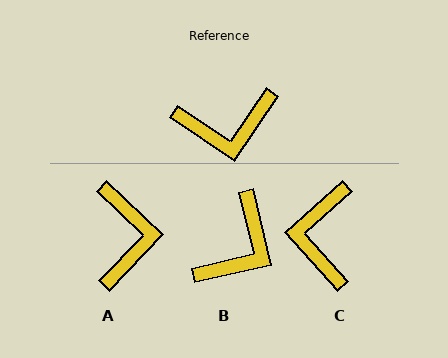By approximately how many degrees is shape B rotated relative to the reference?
Approximately 47 degrees counter-clockwise.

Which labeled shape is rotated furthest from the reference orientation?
C, about 104 degrees away.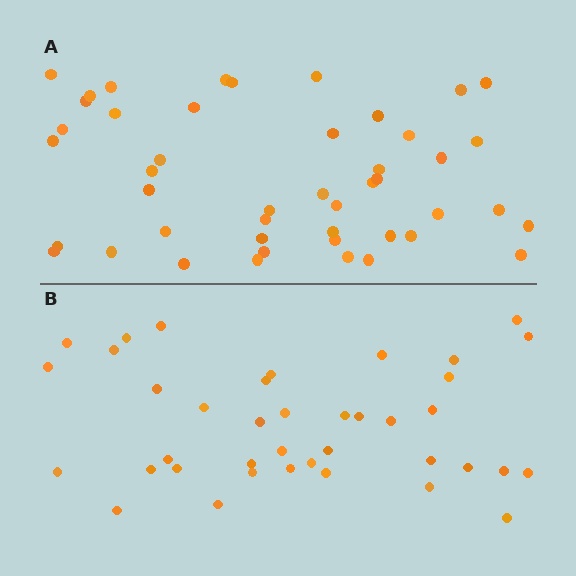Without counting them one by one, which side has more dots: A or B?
Region A (the top region) has more dots.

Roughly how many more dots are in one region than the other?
Region A has roughly 8 or so more dots than region B.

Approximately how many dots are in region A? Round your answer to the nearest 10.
About 50 dots. (The exact count is 46, which rounds to 50.)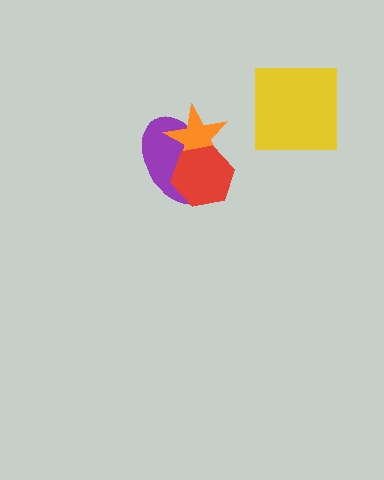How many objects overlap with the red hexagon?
2 objects overlap with the red hexagon.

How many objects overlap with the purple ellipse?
2 objects overlap with the purple ellipse.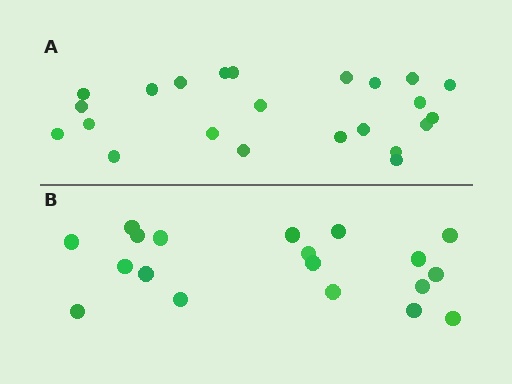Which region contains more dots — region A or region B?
Region A (the top region) has more dots.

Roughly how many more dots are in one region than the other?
Region A has about 4 more dots than region B.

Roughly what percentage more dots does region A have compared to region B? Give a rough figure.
About 20% more.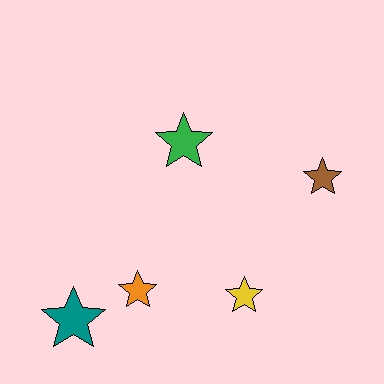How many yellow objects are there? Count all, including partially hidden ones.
There is 1 yellow object.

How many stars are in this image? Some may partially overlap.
There are 5 stars.